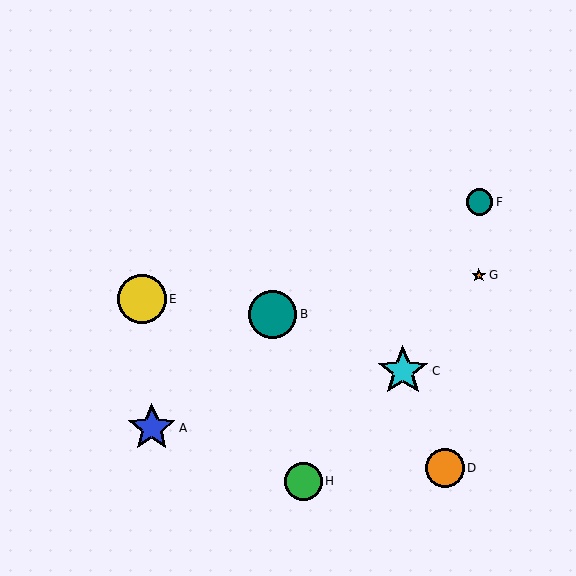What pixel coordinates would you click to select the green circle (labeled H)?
Click at (303, 481) to select the green circle H.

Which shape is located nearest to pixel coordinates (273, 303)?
The teal circle (labeled B) at (273, 314) is nearest to that location.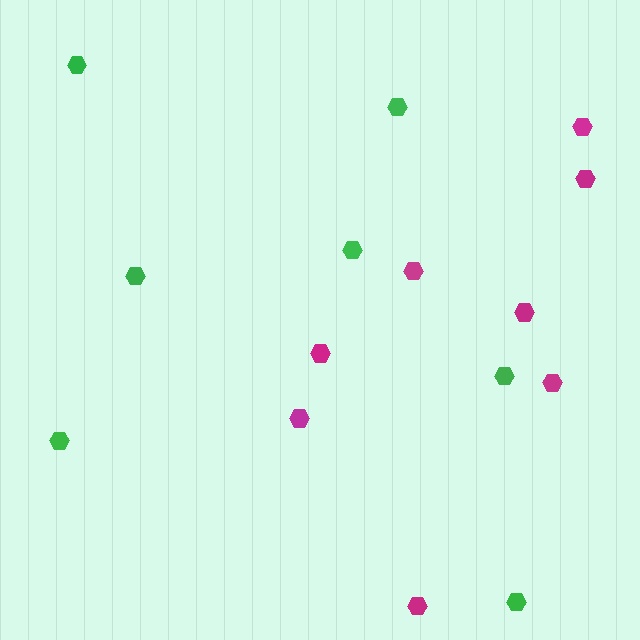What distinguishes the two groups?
There are 2 groups: one group of magenta hexagons (8) and one group of green hexagons (7).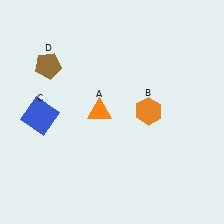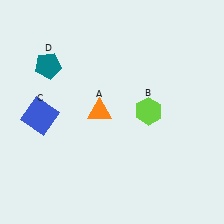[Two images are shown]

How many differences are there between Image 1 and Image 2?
There are 2 differences between the two images.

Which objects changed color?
B changed from orange to lime. D changed from brown to teal.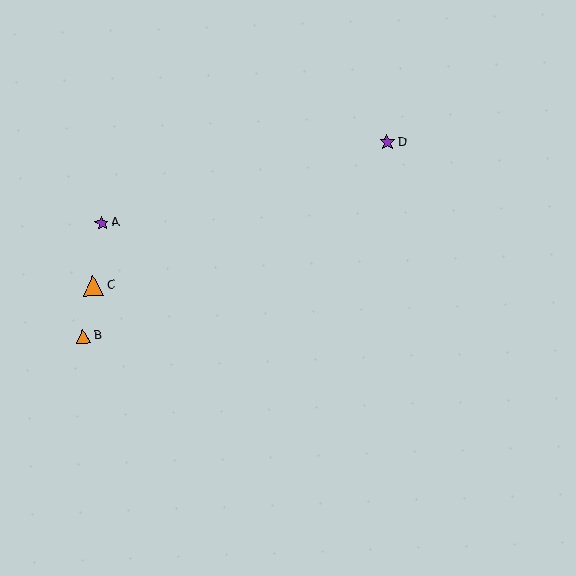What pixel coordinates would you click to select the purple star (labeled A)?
Click at (102, 223) to select the purple star A.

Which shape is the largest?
The orange triangle (labeled C) is the largest.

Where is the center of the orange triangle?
The center of the orange triangle is at (83, 336).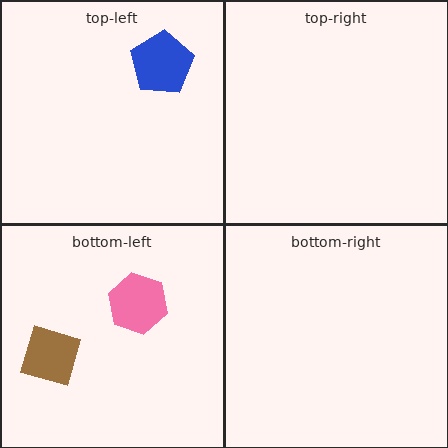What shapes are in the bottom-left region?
The brown diamond, the pink hexagon.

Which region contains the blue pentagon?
The top-left region.